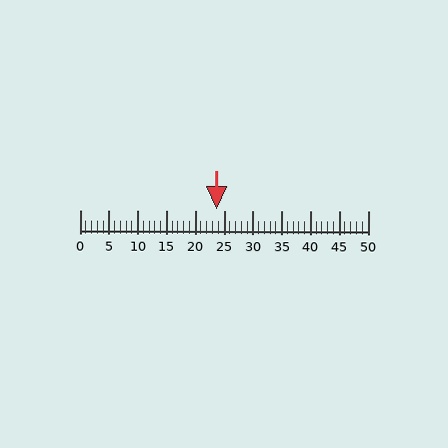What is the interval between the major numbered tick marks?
The major tick marks are spaced 5 units apart.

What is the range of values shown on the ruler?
The ruler shows values from 0 to 50.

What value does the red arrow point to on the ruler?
The red arrow points to approximately 24.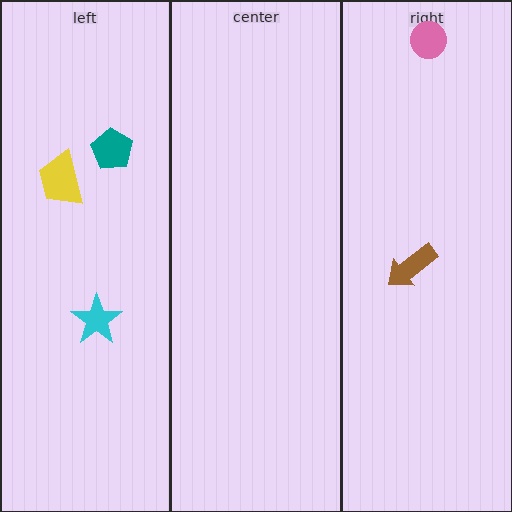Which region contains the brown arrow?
The right region.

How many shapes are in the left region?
3.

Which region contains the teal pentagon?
The left region.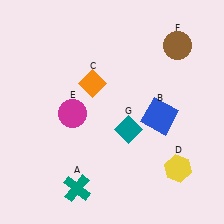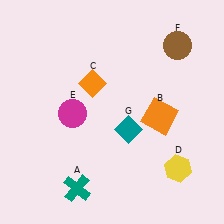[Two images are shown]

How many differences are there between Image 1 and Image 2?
There is 1 difference between the two images.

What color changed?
The square (B) changed from blue in Image 1 to orange in Image 2.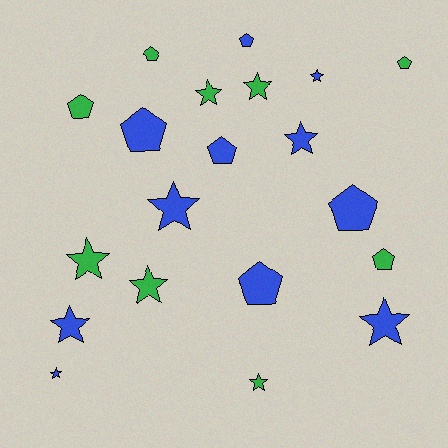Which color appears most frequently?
Blue, with 11 objects.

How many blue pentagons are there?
There are 5 blue pentagons.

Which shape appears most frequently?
Star, with 11 objects.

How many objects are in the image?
There are 20 objects.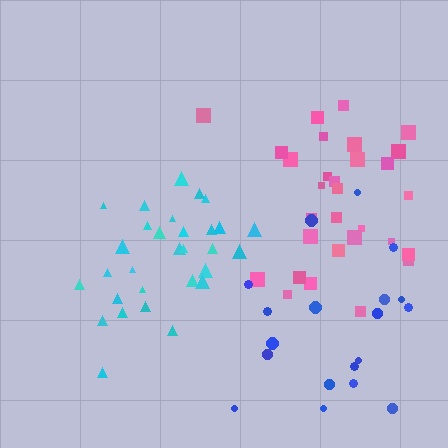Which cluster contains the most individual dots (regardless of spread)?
Cyan (30).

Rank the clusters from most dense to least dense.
cyan, pink, blue.